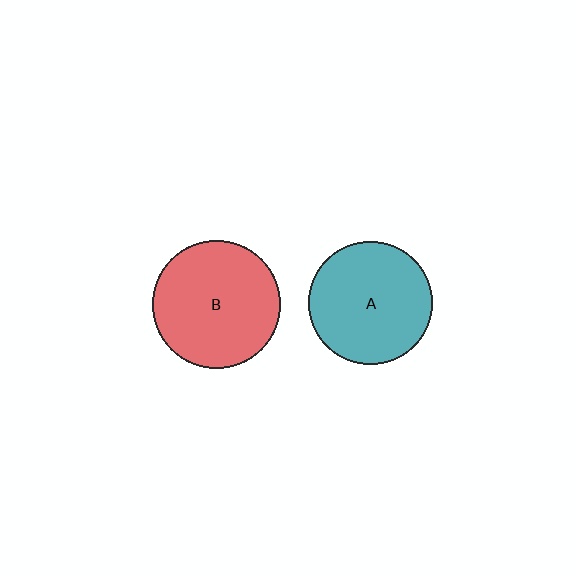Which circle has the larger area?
Circle B (red).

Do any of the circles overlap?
No, none of the circles overlap.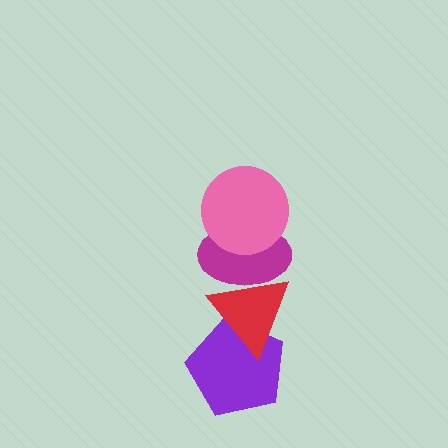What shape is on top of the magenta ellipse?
The pink circle is on top of the magenta ellipse.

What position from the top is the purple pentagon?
The purple pentagon is 4th from the top.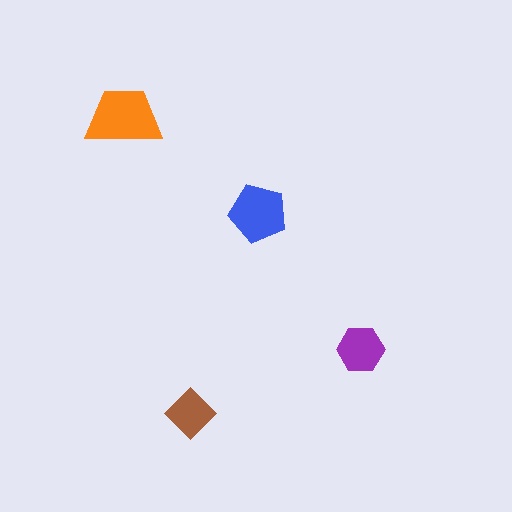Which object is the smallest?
The brown diamond.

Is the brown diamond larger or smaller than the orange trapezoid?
Smaller.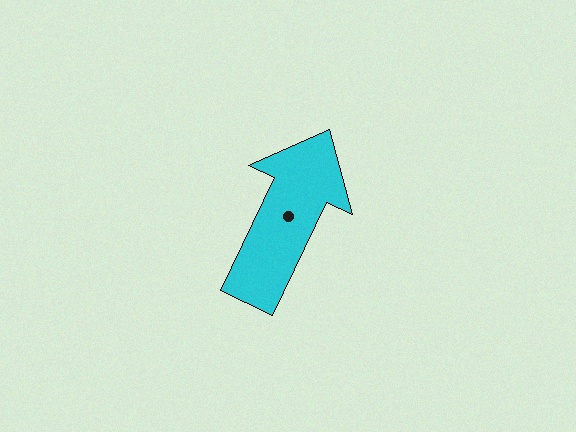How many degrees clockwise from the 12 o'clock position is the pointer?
Approximately 25 degrees.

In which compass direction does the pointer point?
Northeast.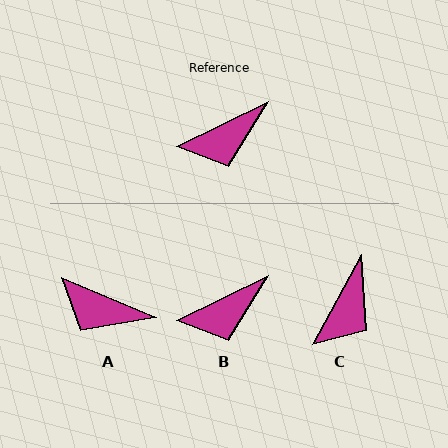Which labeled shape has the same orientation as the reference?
B.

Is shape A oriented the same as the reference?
No, it is off by about 49 degrees.